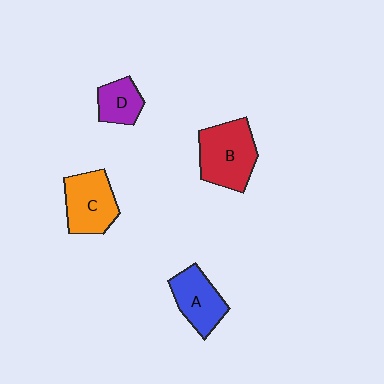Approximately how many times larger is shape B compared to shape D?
Approximately 1.9 times.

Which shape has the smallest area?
Shape D (purple).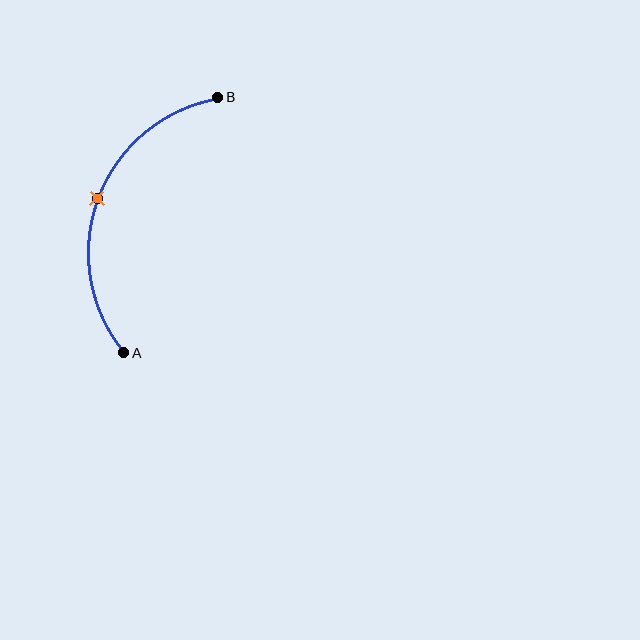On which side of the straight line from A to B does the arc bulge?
The arc bulges to the left of the straight line connecting A and B.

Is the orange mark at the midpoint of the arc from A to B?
Yes. The orange mark lies on the arc at equal arc-length from both A and B — it is the arc midpoint.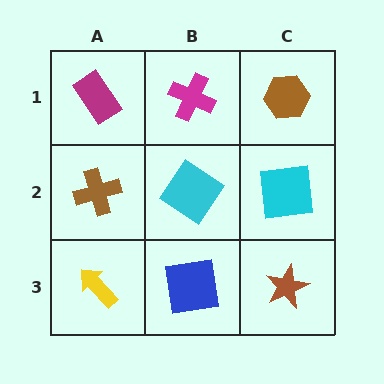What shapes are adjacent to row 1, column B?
A cyan diamond (row 2, column B), a magenta rectangle (row 1, column A), a brown hexagon (row 1, column C).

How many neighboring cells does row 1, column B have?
3.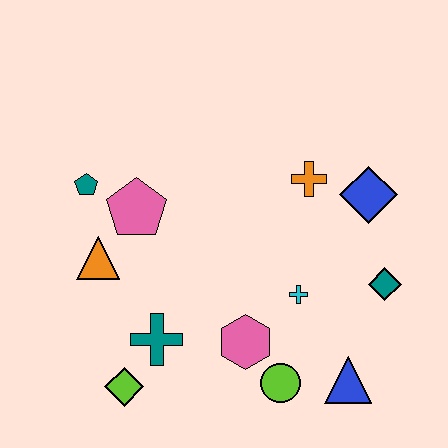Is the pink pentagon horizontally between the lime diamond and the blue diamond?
Yes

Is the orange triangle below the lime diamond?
No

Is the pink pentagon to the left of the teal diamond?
Yes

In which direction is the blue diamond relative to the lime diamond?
The blue diamond is to the right of the lime diamond.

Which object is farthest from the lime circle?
The teal pentagon is farthest from the lime circle.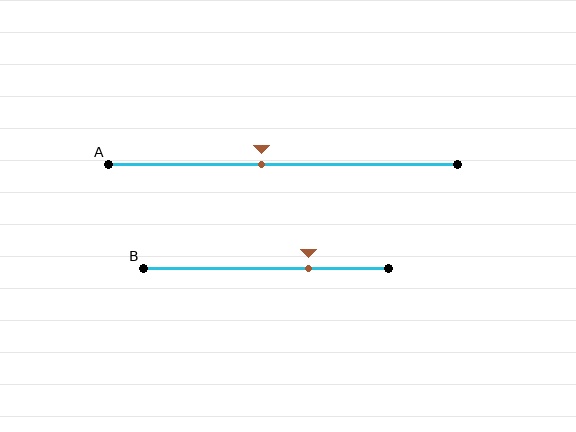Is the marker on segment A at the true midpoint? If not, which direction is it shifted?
No, the marker on segment A is shifted to the left by about 6% of the segment length.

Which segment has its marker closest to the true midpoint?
Segment A has its marker closest to the true midpoint.